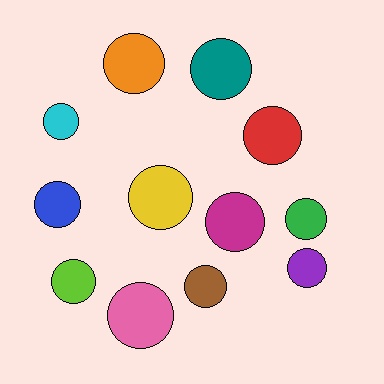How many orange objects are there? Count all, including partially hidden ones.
There is 1 orange object.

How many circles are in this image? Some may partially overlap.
There are 12 circles.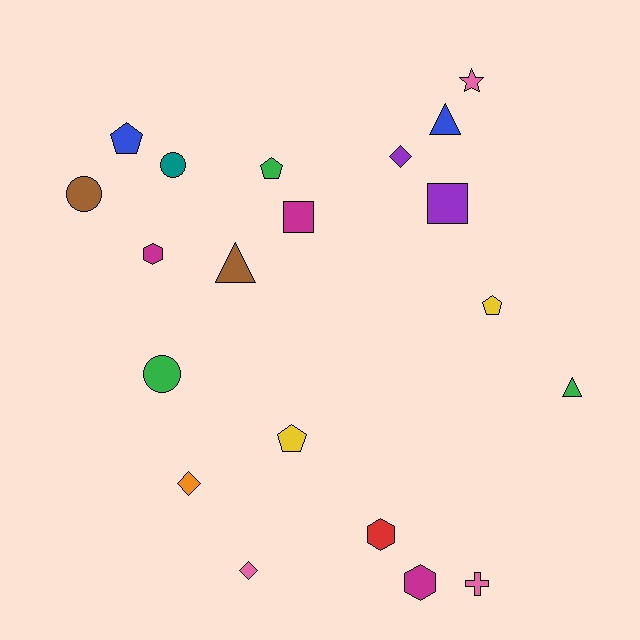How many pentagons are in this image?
There are 4 pentagons.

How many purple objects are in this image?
There are 2 purple objects.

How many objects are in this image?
There are 20 objects.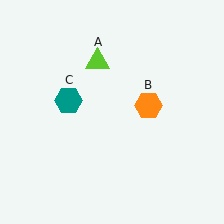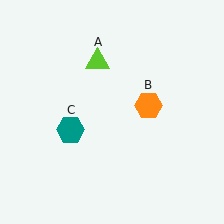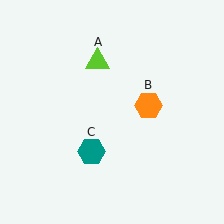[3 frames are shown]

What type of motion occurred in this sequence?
The teal hexagon (object C) rotated counterclockwise around the center of the scene.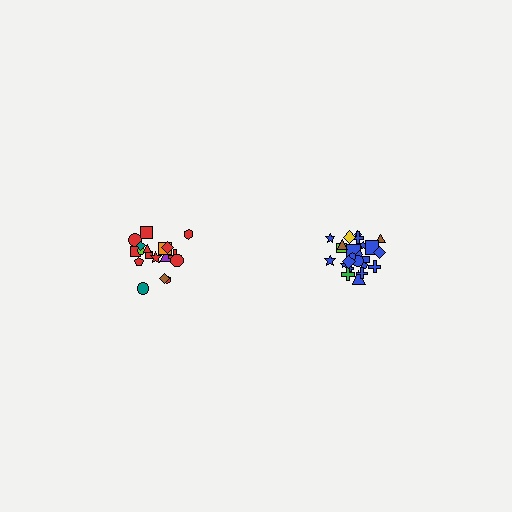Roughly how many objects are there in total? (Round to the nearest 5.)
Roughly 45 objects in total.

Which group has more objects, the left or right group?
The right group.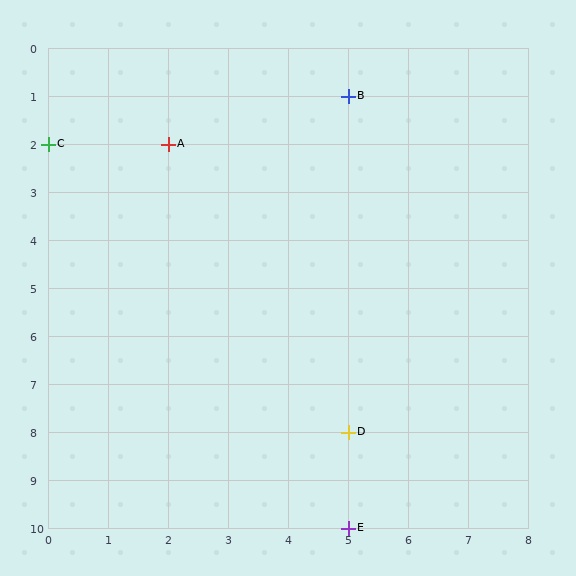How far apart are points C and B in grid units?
Points C and B are 5 columns and 1 row apart (about 5.1 grid units diagonally).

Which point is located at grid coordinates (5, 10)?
Point E is at (5, 10).